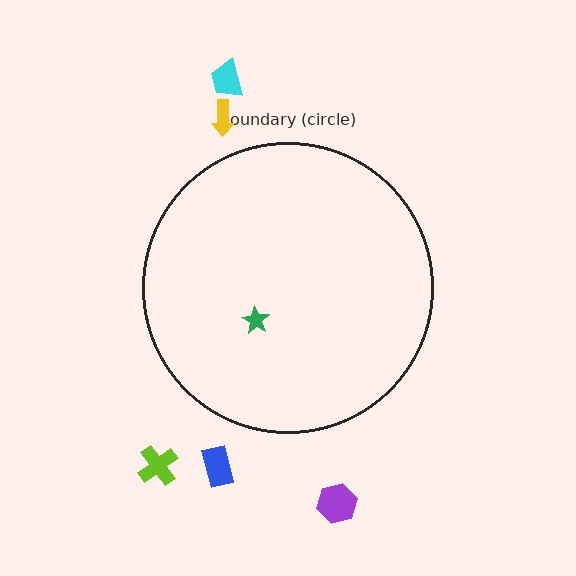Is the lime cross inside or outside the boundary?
Outside.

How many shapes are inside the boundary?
1 inside, 5 outside.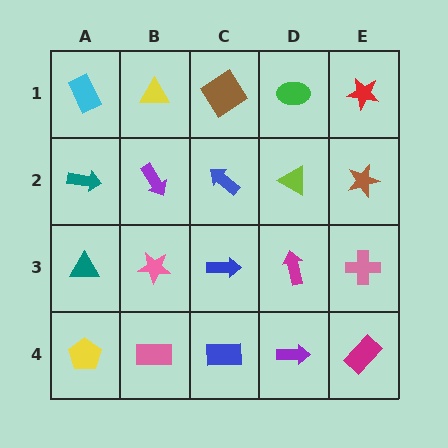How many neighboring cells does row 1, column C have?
3.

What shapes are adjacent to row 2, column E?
A red star (row 1, column E), a pink cross (row 3, column E), a lime triangle (row 2, column D).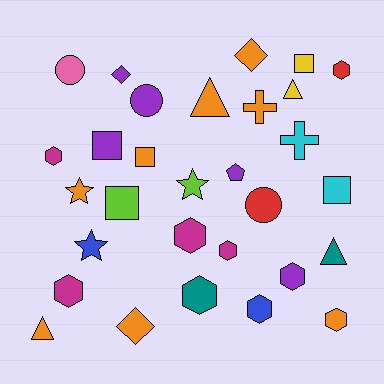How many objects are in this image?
There are 30 objects.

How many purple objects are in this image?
There are 5 purple objects.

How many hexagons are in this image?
There are 9 hexagons.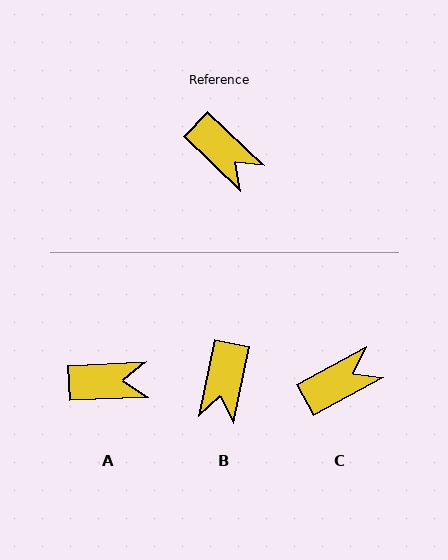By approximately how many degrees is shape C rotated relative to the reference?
Approximately 72 degrees counter-clockwise.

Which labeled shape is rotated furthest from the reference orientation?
C, about 72 degrees away.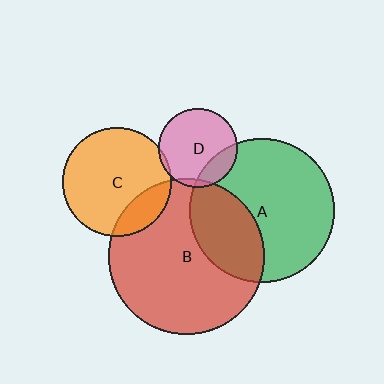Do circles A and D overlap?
Yes.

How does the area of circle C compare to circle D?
Approximately 1.9 times.